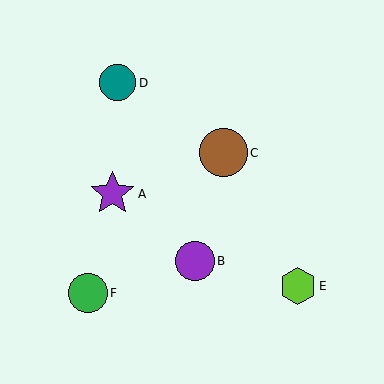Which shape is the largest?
The brown circle (labeled C) is the largest.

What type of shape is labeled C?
Shape C is a brown circle.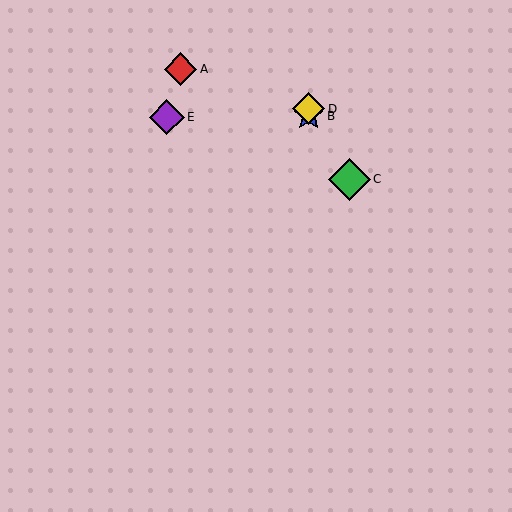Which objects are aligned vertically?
Objects B, D are aligned vertically.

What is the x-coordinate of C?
Object C is at x≈350.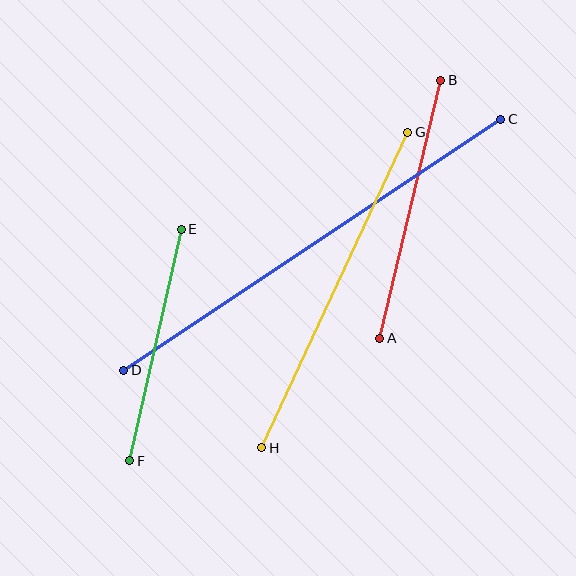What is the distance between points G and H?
The distance is approximately 347 pixels.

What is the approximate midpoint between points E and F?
The midpoint is at approximately (156, 345) pixels.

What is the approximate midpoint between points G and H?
The midpoint is at approximately (335, 290) pixels.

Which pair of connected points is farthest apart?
Points C and D are farthest apart.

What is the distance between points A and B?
The distance is approximately 265 pixels.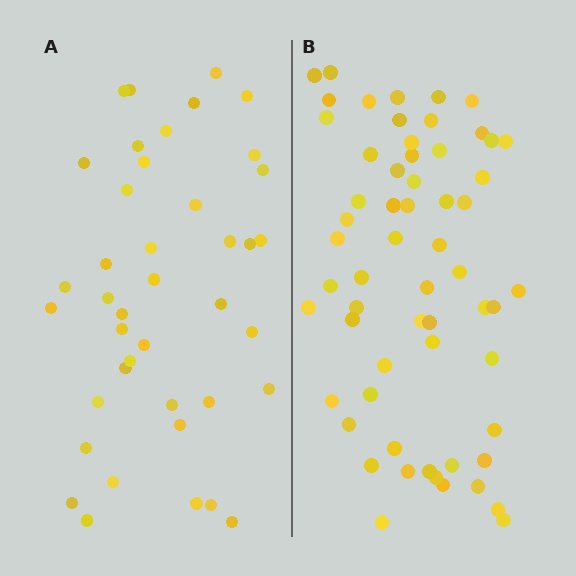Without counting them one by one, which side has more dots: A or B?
Region B (the right region) has more dots.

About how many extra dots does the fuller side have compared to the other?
Region B has approximately 20 more dots than region A.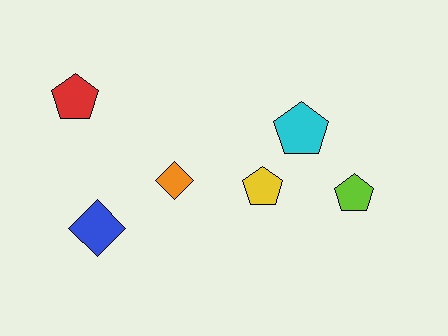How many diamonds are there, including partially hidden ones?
There are 2 diamonds.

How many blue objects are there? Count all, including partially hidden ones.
There is 1 blue object.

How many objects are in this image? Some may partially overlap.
There are 6 objects.